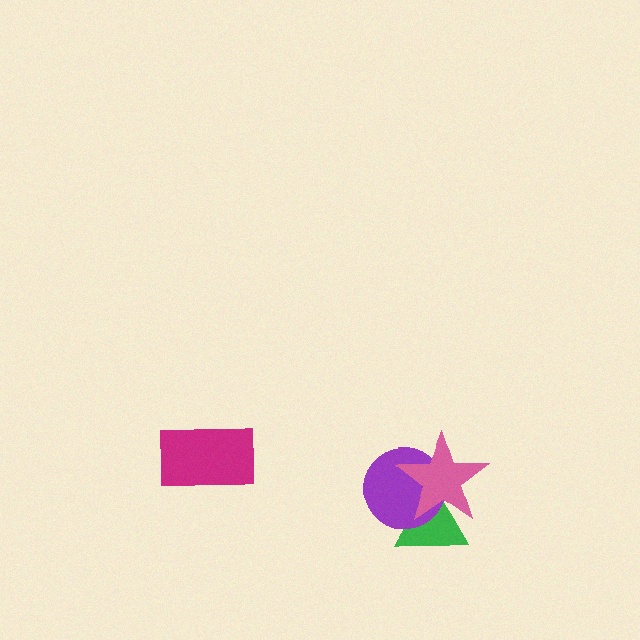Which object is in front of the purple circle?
The pink star is in front of the purple circle.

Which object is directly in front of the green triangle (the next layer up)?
The purple circle is directly in front of the green triangle.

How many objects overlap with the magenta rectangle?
0 objects overlap with the magenta rectangle.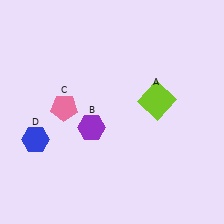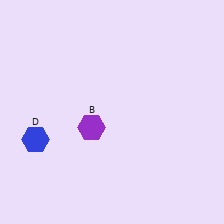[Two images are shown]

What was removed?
The pink pentagon (C), the lime square (A) were removed in Image 2.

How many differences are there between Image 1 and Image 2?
There are 2 differences between the two images.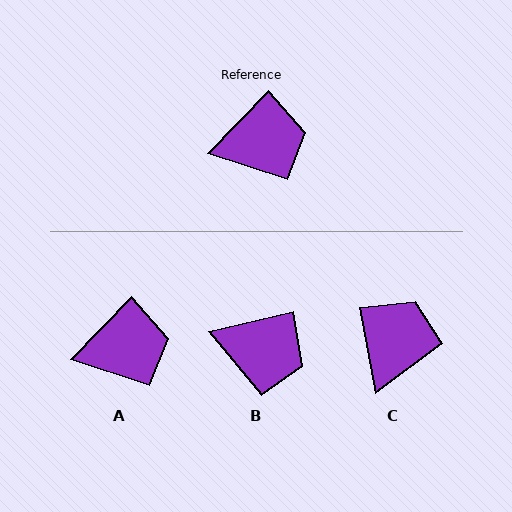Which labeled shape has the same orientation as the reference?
A.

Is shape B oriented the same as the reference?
No, it is off by about 33 degrees.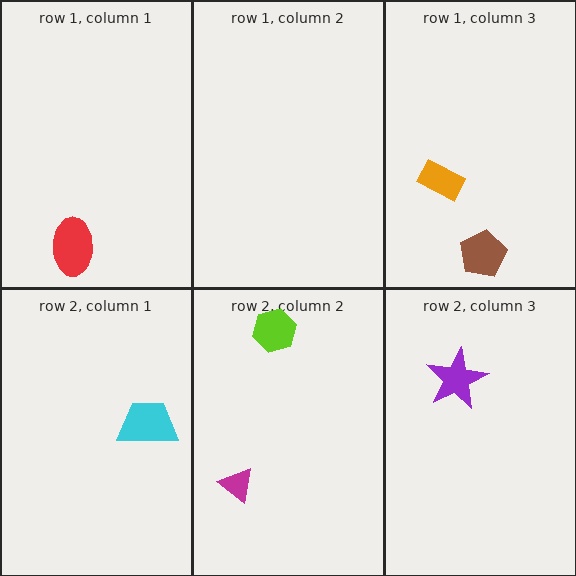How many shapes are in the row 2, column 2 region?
2.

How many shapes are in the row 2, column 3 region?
1.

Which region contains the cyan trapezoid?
The row 2, column 1 region.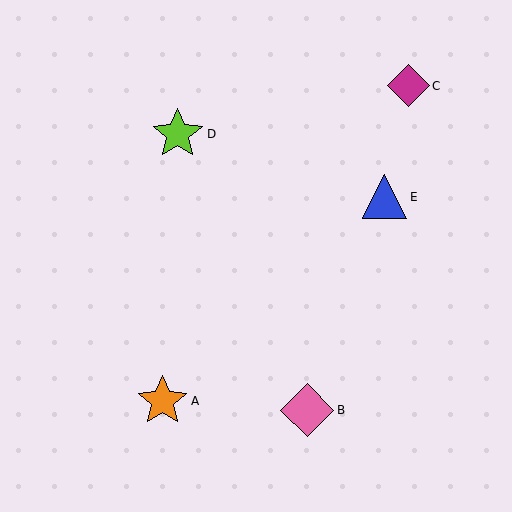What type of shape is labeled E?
Shape E is a blue triangle.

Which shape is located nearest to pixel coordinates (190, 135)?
The lime star (labeled D) at (178, 134) is nearest to that location.